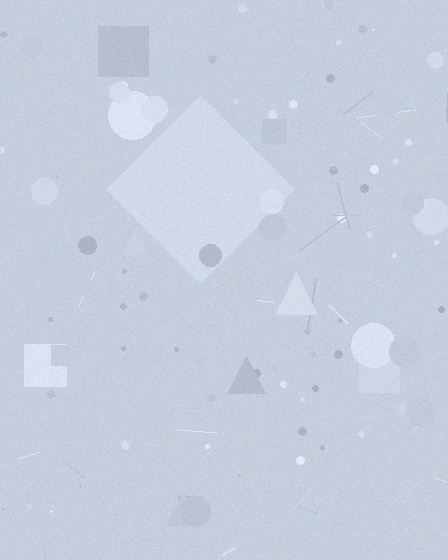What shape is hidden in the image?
A diamond is hidden in the image.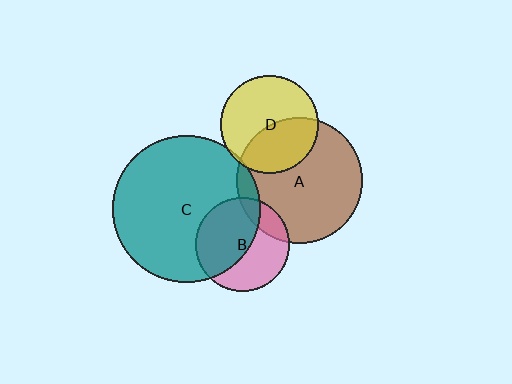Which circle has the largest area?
Circle C (teal).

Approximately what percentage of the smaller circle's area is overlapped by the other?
Approximately 10%.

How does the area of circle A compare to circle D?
Approximately 1.7 times.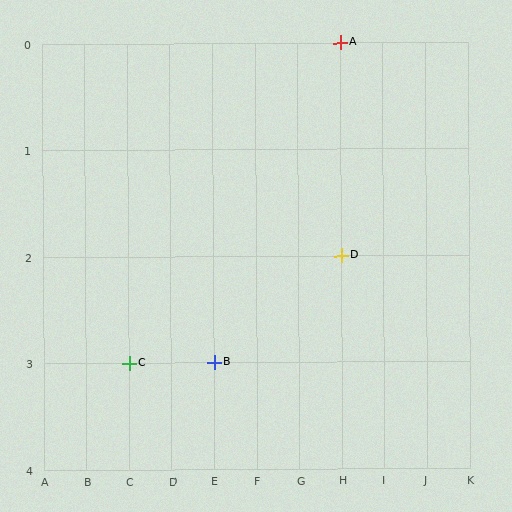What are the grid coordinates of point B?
Point B is at grid coordinates (E, 3).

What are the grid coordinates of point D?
Point D is at grid coordinates (H, 2).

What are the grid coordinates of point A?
Point A is at grid coordinates (H, 0).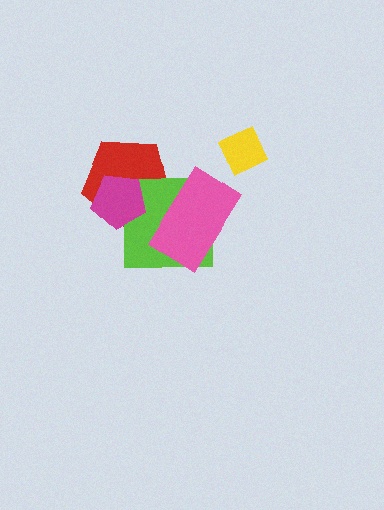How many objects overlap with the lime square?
3 objects overlap with the lime square.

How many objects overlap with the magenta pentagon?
2 objects overlap with the magenta pentagon.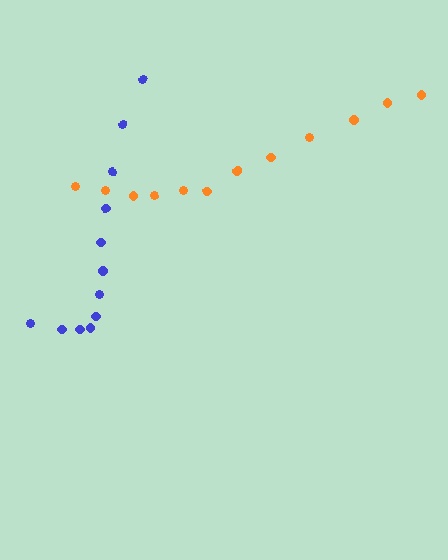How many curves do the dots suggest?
There are 2 distinct paths.